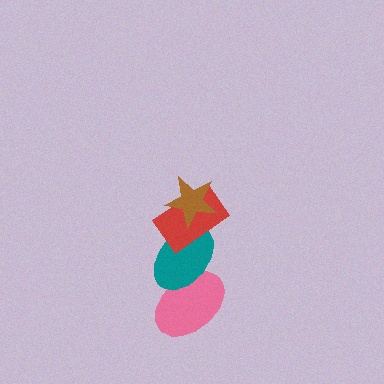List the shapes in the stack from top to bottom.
From top to bottom: the brown star, the red rectangle, the teal ellipse, the pink ellipse.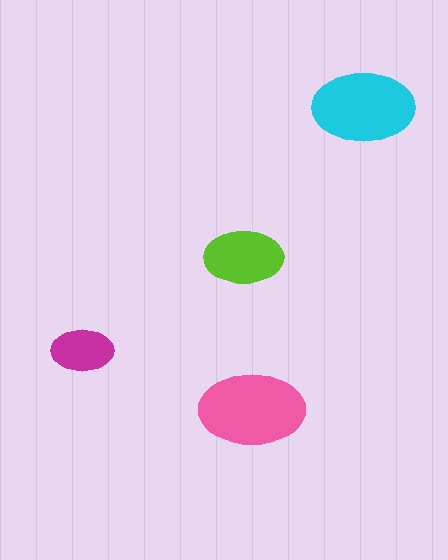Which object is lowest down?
The pink ellipse is bottommost.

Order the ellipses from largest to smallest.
the pink one, the cyan one, the lime one, the magenta one.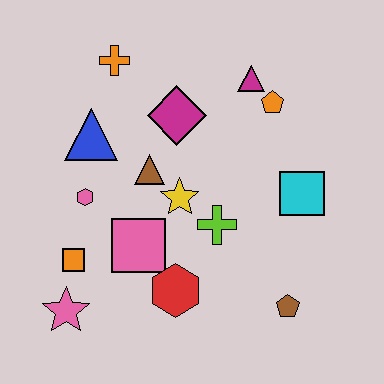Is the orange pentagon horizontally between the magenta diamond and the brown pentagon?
Yes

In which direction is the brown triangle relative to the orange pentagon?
The brown triangle is to the left of the orange pentagon.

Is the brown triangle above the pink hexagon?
Yes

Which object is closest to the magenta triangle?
The orange pentagon is closest to the magenta triangle.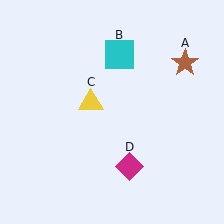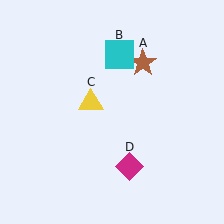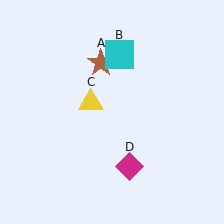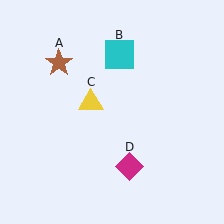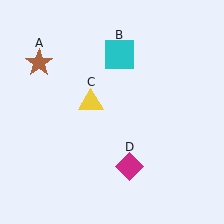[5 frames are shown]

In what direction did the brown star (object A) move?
The brown star (object A) moved left.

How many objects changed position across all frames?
1 object changed position: brown star (object A).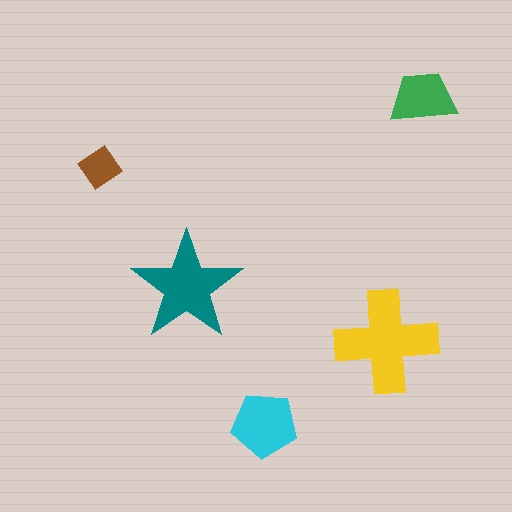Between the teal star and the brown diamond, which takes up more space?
The teal star.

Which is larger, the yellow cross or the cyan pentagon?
The yellow cross.